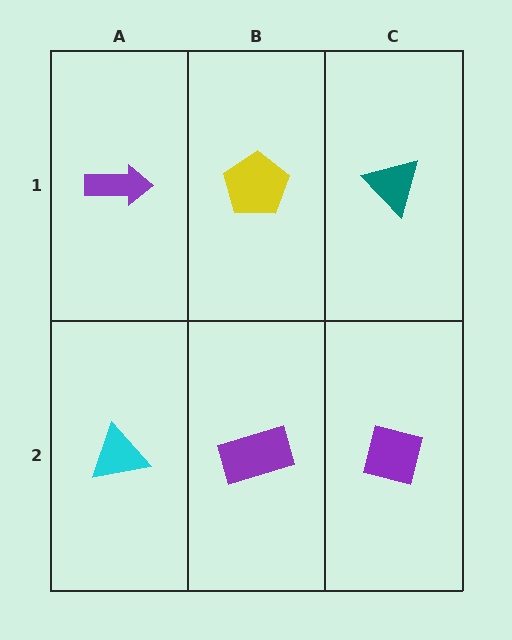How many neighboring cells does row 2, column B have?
3.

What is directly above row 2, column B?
A yellow pentagon.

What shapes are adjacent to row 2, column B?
A yellow pentagon (row 1, column B), a cyan triangle (row 2, column A), a purple square (row 2, column C).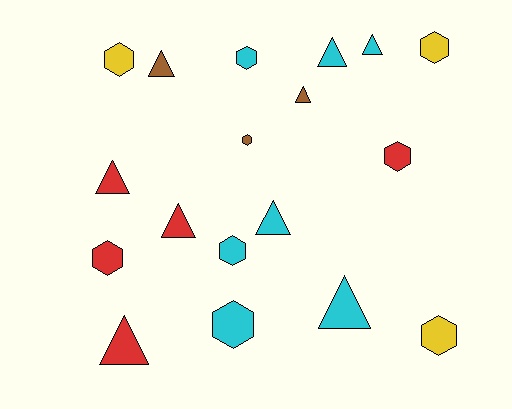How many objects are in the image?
There are 18 objects.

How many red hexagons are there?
There are 2 red hexagons.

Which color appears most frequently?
Cyan, with 7 objects.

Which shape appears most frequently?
Hexagon, with 9 objects.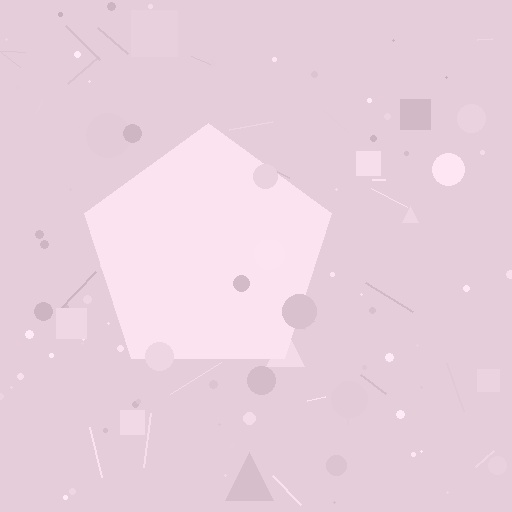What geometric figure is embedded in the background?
A pentagon is embedded in the background.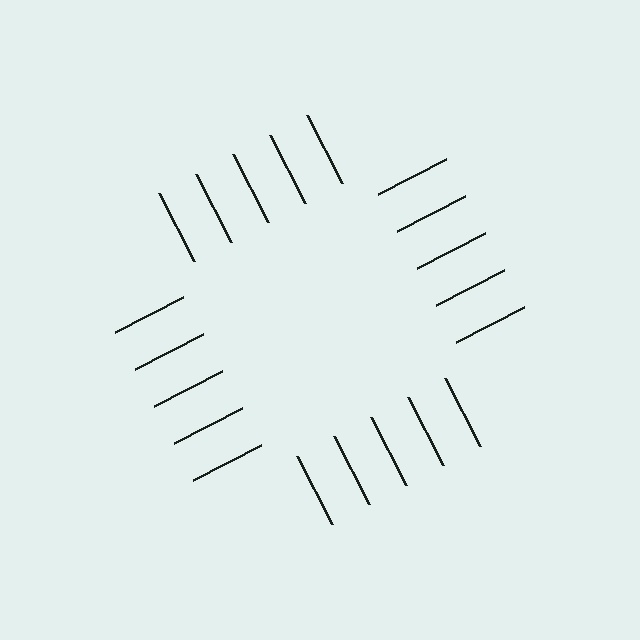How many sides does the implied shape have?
4 sides — the line-ends trace a square.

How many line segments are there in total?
20 — 5 along each of the 4 edges.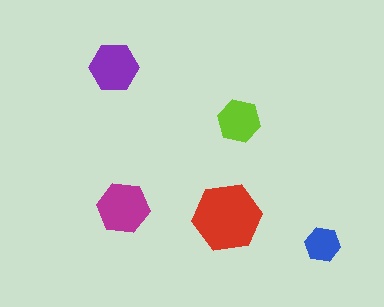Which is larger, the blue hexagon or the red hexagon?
The red one.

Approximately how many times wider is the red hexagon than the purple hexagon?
About 1.5 times wider.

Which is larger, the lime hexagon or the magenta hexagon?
The magenta one.